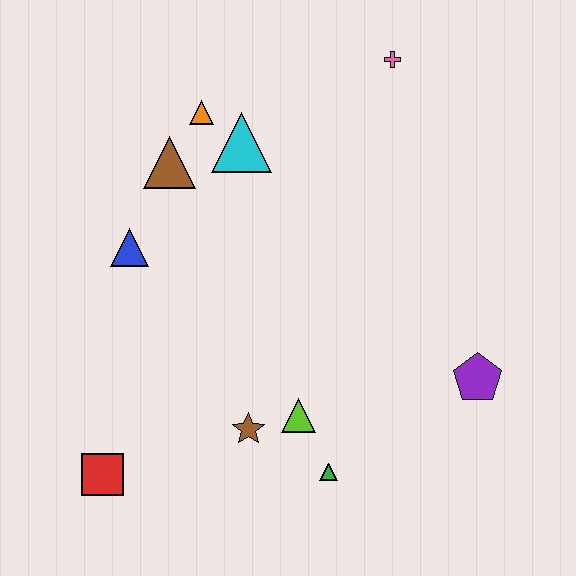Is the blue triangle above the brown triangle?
No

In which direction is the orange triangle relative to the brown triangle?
The orange triangle is above the brown triangle.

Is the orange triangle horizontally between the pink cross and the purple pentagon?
No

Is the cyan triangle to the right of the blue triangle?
Yes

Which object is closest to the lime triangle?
The brown star is closest to the lime triangle.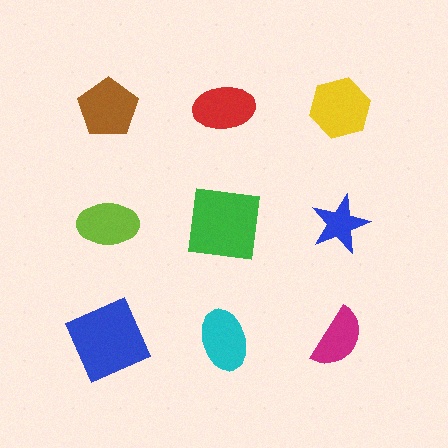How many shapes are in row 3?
3 shapes.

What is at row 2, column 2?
A green square.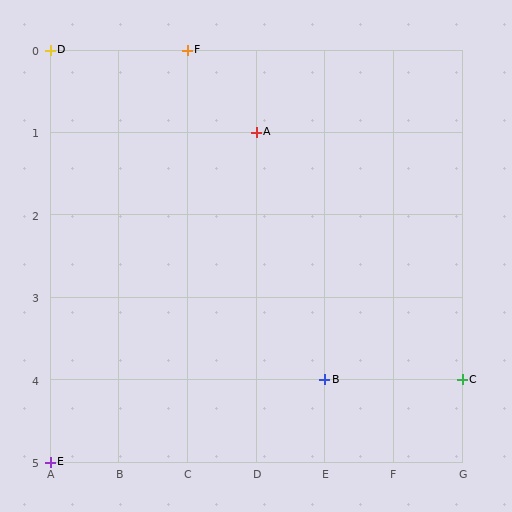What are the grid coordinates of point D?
Point D is at grid coordinates (A, 0).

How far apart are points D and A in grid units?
Points D and A are 3 columns and 1 row apart (about 3.2 grid units diagonally).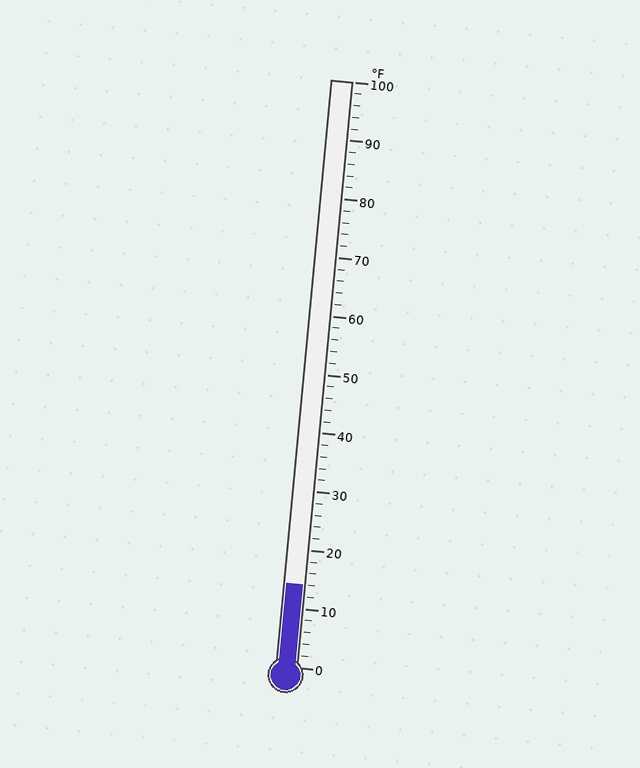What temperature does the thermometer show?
The thermometer shows approximately 14°F.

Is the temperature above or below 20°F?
The temperature is below 20°F.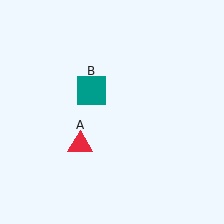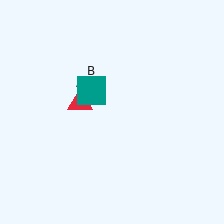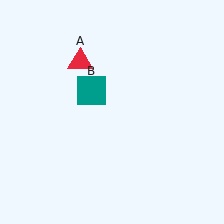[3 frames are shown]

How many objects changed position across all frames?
1 object changed position: red triangle (object A).